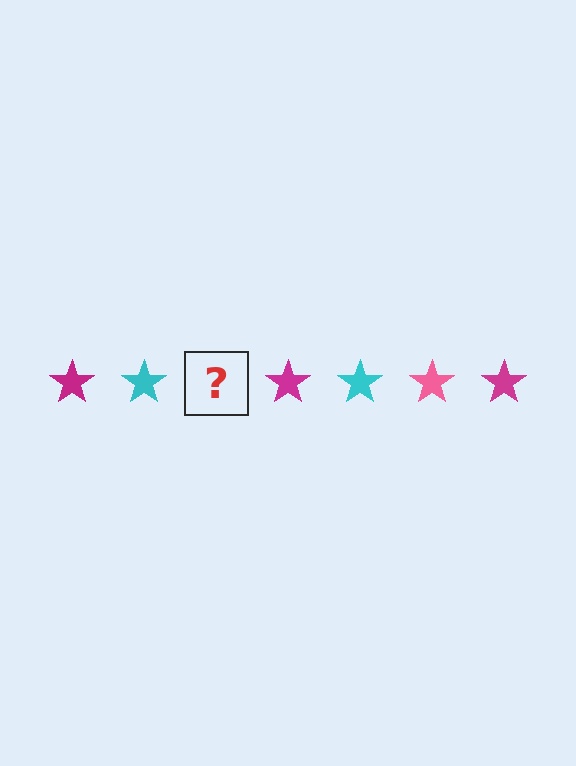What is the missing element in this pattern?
The missing element is a pink star.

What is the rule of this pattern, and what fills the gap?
The rule is that the pattern cycles through magenta, cyan, pink stars. The gap should be filled with a pink star.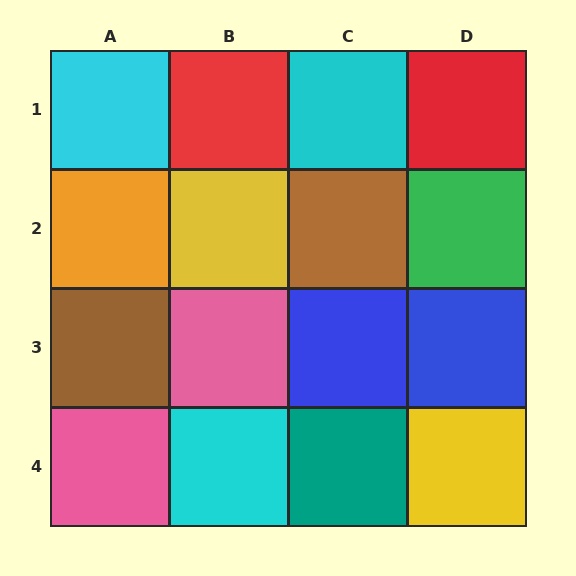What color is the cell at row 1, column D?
Red.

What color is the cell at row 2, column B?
Yellow.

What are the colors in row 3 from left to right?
Brown, pink, blue, blue.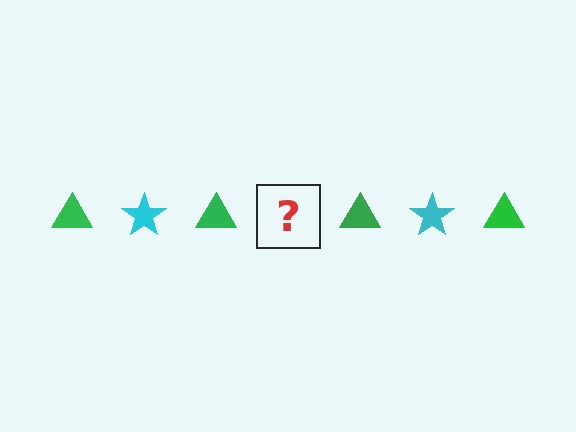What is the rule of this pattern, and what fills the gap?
The rule is that the pattern alternates between green triangle and cyan star. The gap should be filled with a cyan star.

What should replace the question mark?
The question mark should be replaced with a cyan star.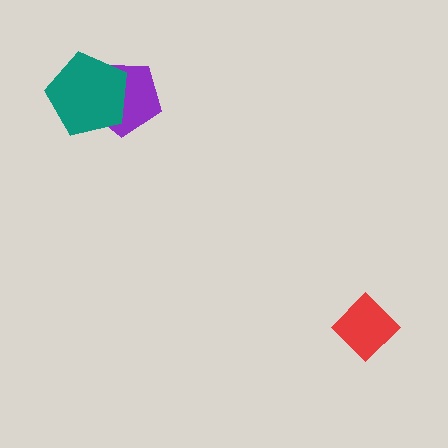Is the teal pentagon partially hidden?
No, no other shape covers it.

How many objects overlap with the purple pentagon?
1 object overlaps with the purple pentagon.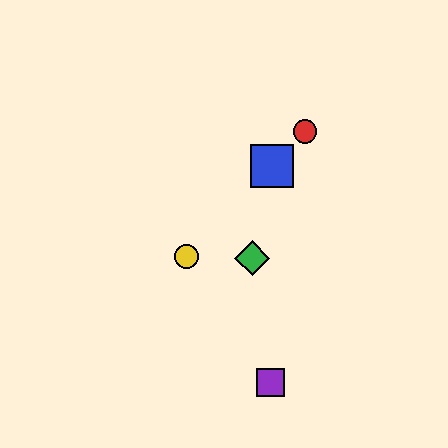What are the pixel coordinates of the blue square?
The blue square is at (272, 166).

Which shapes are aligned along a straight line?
The red circle, the blue square, the yellow circle are aligned along a straight line.